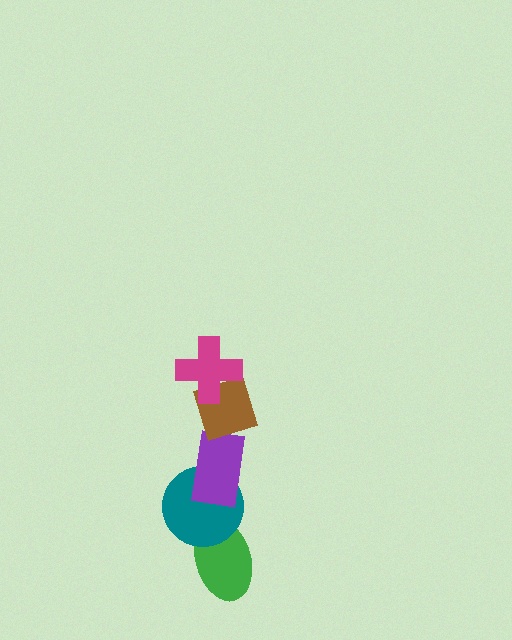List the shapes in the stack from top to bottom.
From top to bottom: the magenta cross, the brown diamond, the purple rectangle, the teal circle, the green ellipse.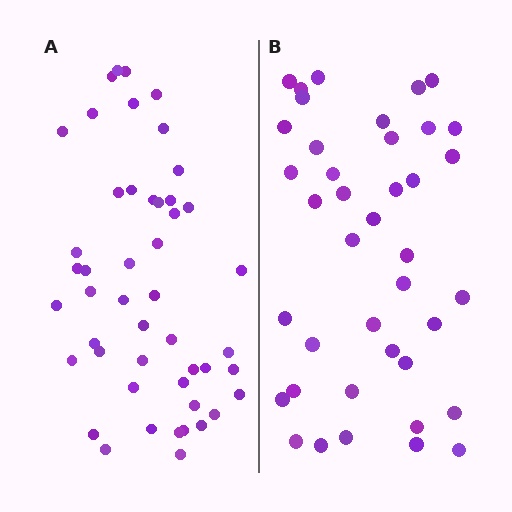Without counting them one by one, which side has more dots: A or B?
Region A (the left region) has more dots.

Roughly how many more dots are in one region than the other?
Region A has roughly 8 or so more dots than region B.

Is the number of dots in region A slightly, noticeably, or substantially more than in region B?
Region A has only slightly more — the two regions are fairly close. The ratio is roughly 1.2 to 1.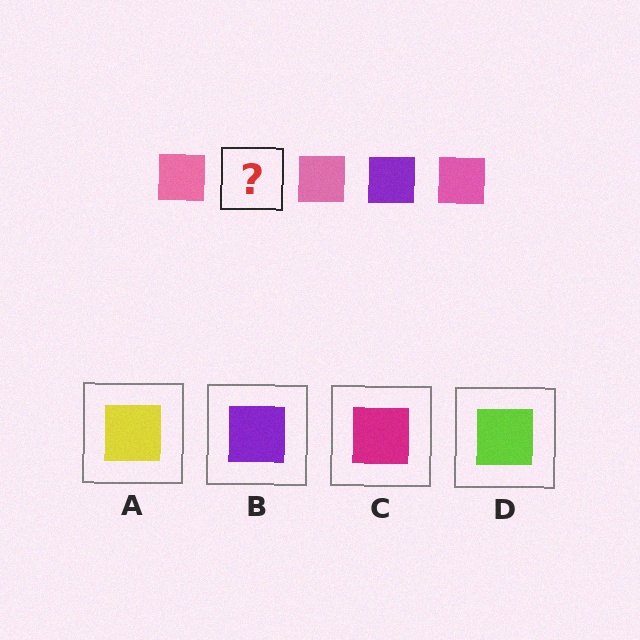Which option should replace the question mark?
Option B.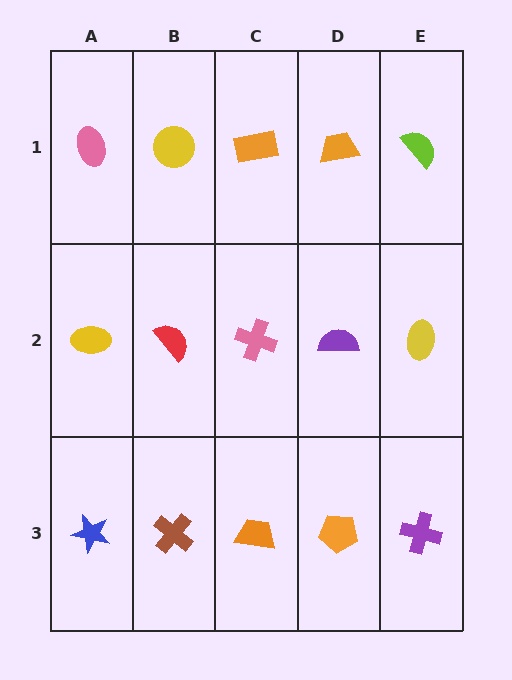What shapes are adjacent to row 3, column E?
A yellow ellipse (row 2, column E), an orange pentagon (row 3, column D).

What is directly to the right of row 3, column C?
An orange pentagon.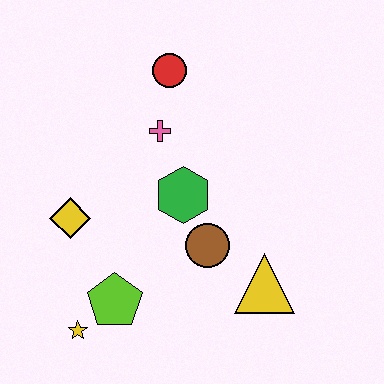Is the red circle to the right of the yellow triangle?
No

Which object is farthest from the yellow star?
The red circle is farthest from the yellow star.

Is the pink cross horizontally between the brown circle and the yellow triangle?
No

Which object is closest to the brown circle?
The green hexagon is closest to the brown circle.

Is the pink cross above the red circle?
No